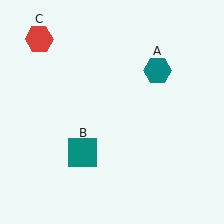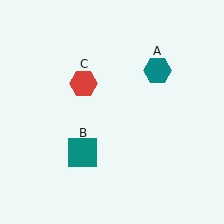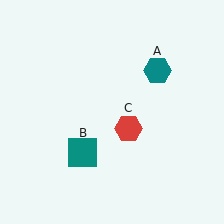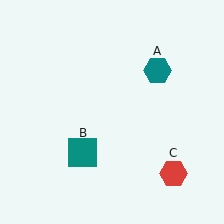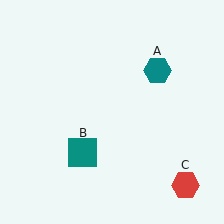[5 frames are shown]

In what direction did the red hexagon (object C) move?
The red hexagon (object C) moved down and to the right.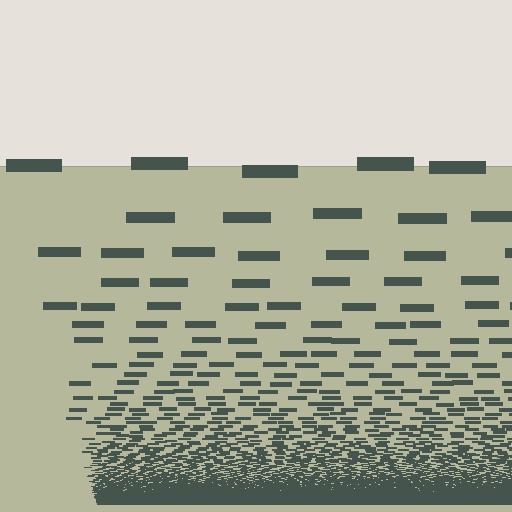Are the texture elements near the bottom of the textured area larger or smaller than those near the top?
Smaller. The gradient is inverted — elements near the bottom are smaller and denser.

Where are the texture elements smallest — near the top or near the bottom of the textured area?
Near the bottom.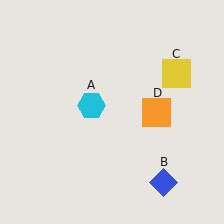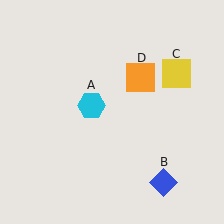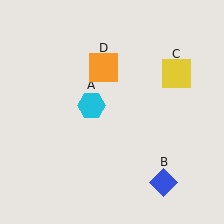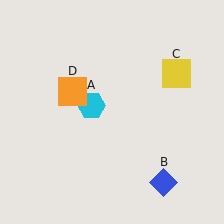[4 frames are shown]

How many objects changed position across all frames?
1 object changed position: orange square (object D).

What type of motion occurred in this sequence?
The orange square (object D) rotated counterclockwise around the center of the scene.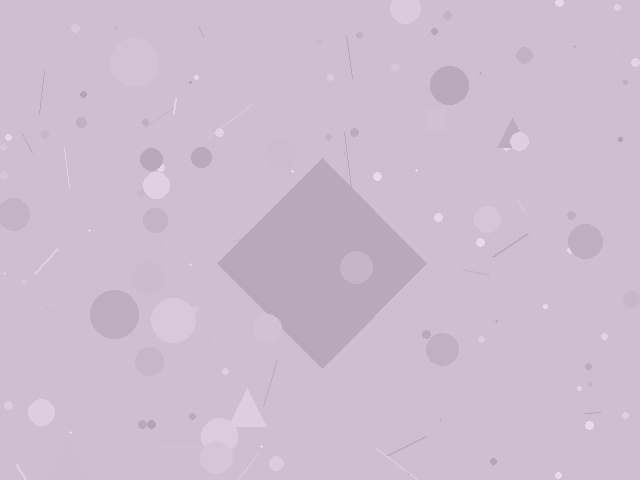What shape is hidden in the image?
A diamond is hidden in the image.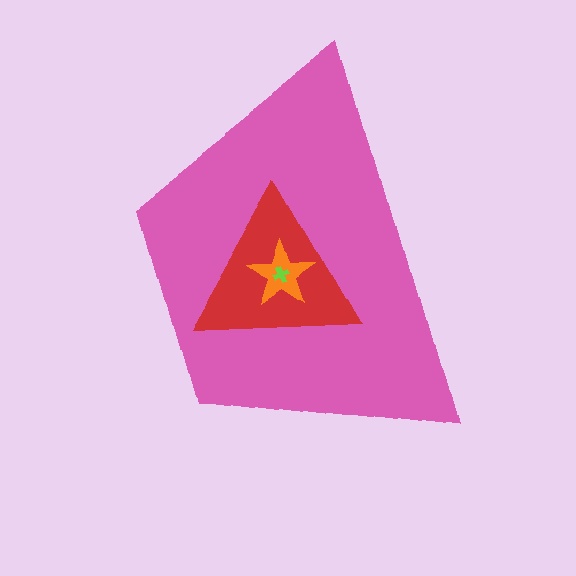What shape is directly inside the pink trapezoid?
The red triangle.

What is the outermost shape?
The pink trapezoid.